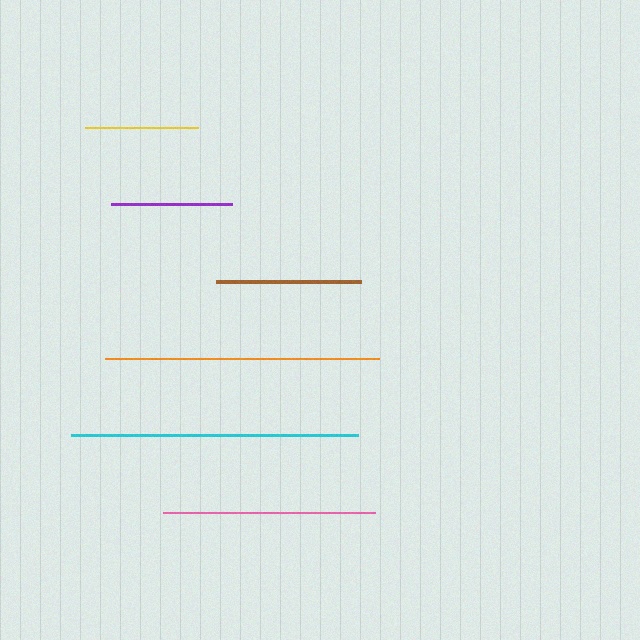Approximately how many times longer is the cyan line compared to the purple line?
The cyan line is approximately 2.4 times the length of the purple line.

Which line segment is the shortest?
The yellow line is the shortest at approximately 112 pixels.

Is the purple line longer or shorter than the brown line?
The brown line is longer than the purple line.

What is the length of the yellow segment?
The yellow segment is approximately 112 pixels long.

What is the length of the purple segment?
The purple segment is approximately 121 pixels long.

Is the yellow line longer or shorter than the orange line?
The orange line is longer than the yellow line.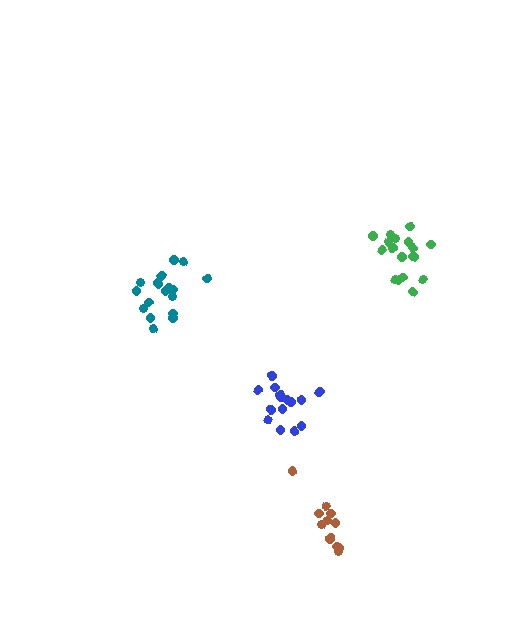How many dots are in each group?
Group 1: 17 dots, Group 2: 13 dots, Group 3: 15 dots, Group 4: 18 dots (63 total).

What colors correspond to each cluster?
The clusters are colored: teal, brown, blue, green.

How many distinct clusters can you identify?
There are 4 distinct clusters.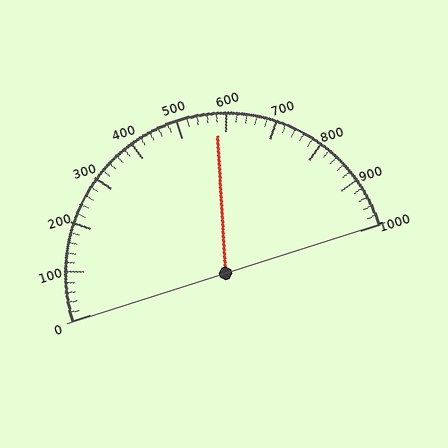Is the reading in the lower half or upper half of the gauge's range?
The reading is in the upper half of the range (0 to 1000).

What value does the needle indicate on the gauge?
The needle indicates approximately 580.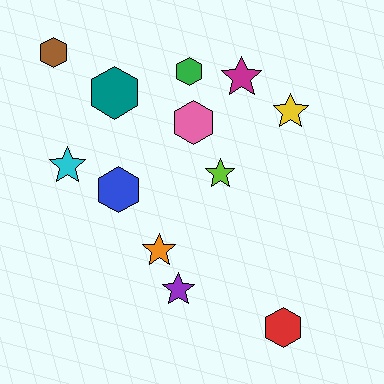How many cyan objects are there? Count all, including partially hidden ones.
There is 1 cyan object.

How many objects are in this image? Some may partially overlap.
There are 12 objects.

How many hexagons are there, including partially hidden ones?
There are 6 hexagons.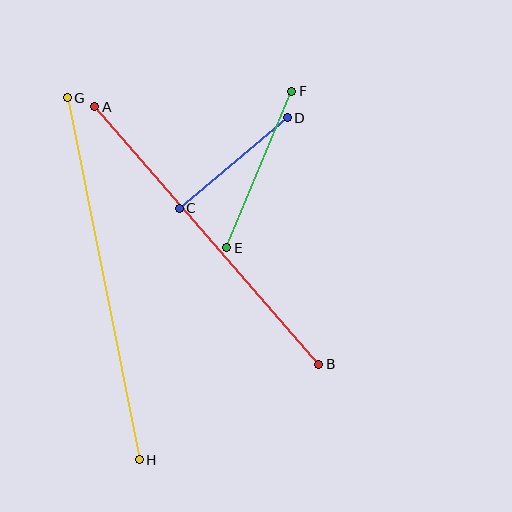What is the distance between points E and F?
The distance is approximately 169 pixels.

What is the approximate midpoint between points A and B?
The midpoint is at approximately (207, 236) pixels.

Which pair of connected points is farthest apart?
Points G and H are farthest apart.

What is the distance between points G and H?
The distance is approximately 369 pixels.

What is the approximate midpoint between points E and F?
The midpoint is at approximately (259, 170) pixels.